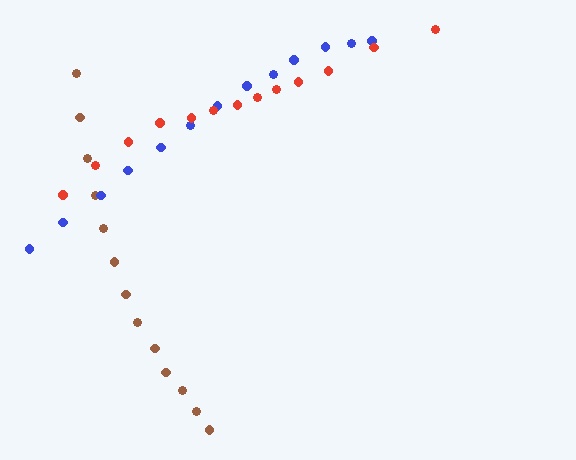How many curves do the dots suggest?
There are 3 distinct paths.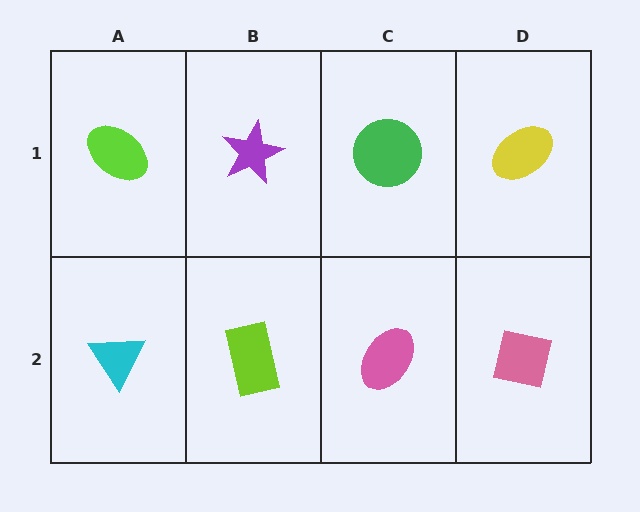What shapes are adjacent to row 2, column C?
A green circle (row 1, column C), a lime rectangle (row 2, column B), a pink square (row 2, column D).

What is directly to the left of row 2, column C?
A lime rectangle.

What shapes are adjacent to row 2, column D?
A yellow ellipse (row 1, column D), a pink ellipse (row 2, column C).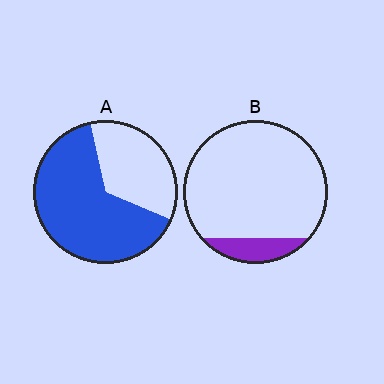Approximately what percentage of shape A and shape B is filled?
A is approximately 65% and B is approximately 10%.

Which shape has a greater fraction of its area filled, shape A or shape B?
Shape A.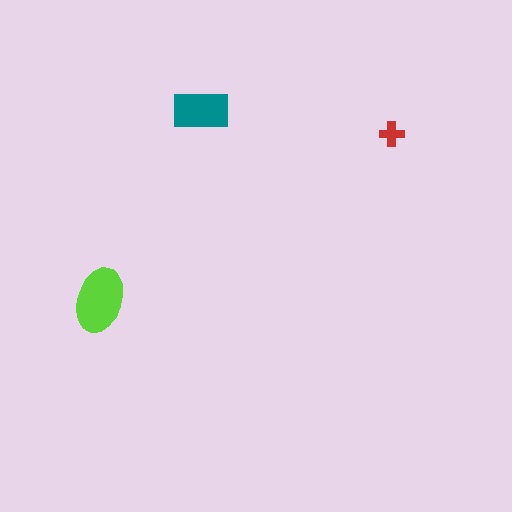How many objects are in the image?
There are 3 objects in the image.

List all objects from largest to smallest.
The lime ellipse, the teal rectangle, the red cross.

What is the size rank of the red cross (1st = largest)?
3rd.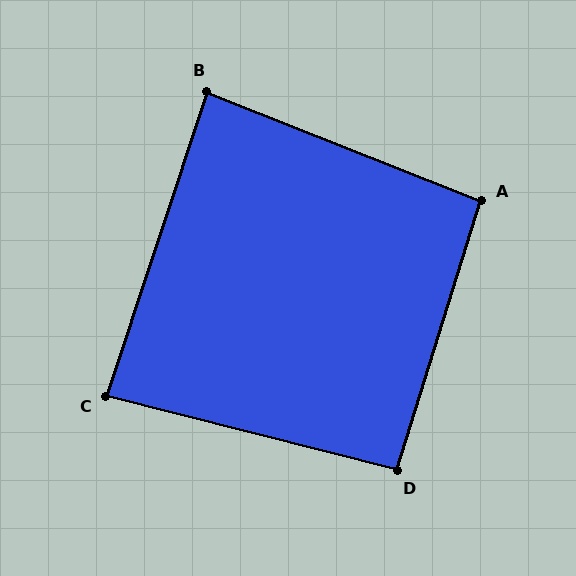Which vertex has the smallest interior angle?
C, at approximately 86 degrees.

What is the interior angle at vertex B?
Approximately 87 degrees (approximately right).